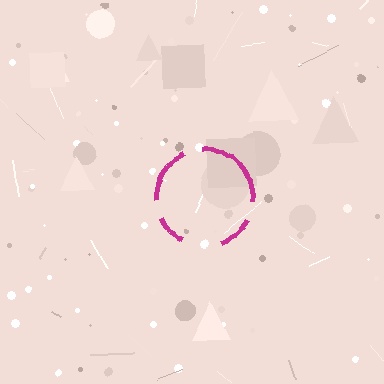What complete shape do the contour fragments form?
The contour fragments form a circle.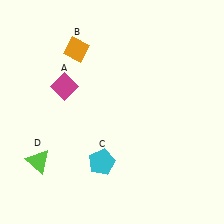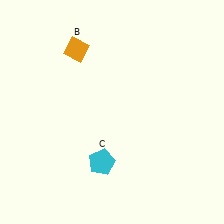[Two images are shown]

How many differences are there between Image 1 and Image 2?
There are 2 differences between the two images.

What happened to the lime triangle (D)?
The lime triangle (D) was removed in Image 2. It was in the bottom-left area of Image 1.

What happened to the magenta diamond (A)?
The magenta diamond (A) was removed in Image 2. It was in the top-left area of Image 1.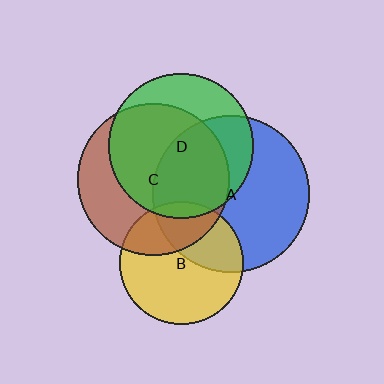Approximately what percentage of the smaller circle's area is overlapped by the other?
Approximately 40%.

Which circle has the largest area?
Circle A (blue).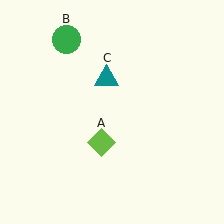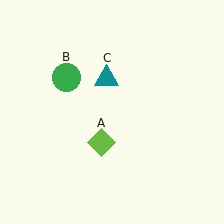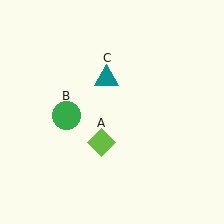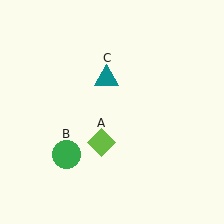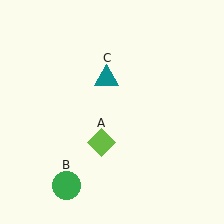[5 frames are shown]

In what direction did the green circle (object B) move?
The green circle (object B) moved down.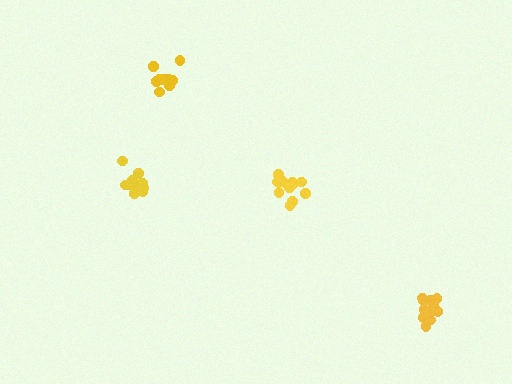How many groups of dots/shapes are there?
There are 4 groups.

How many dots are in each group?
Group 1: 12 dots, Group 2: 10 dots, Group 3: 11 dots, Group 4: 13 dots (46 total).